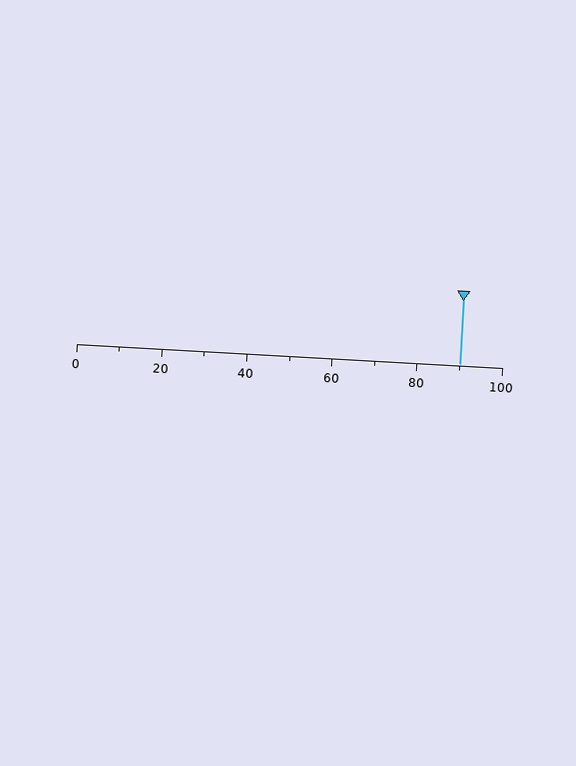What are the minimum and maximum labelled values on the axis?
The axis runs from 0 to 100.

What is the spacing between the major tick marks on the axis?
The major ticks are spaced 20 apart.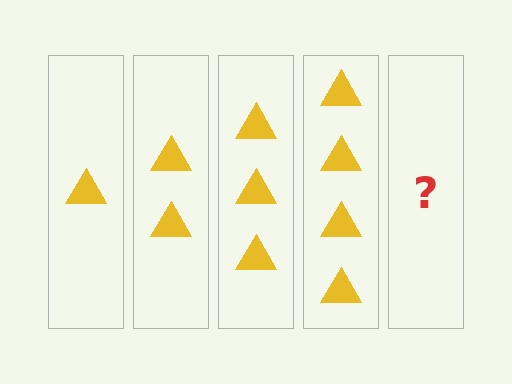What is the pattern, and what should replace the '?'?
The pattern is that each step adds one more triangle. The '?' should be 5 triangles.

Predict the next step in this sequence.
The next step is 5 triangles.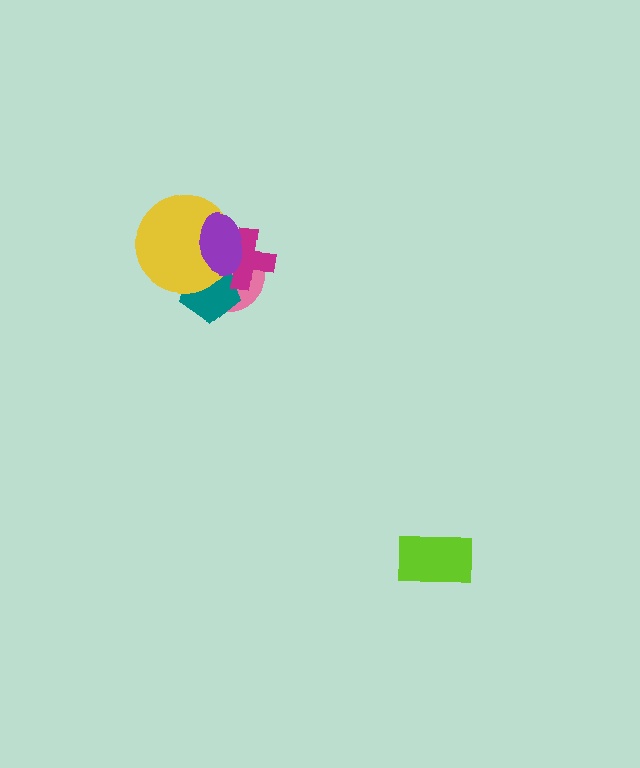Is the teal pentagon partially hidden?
Yes, it is partially covered by another shape.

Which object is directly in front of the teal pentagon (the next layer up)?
The yellow circle is directly in front of the teal pentagon.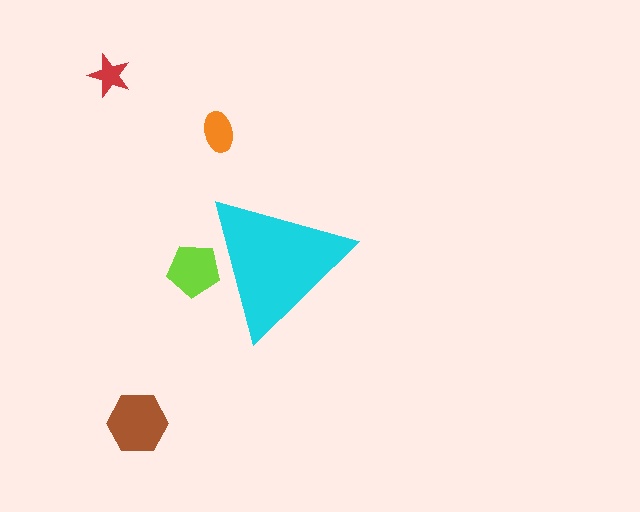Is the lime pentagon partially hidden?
Yes, the lime pentagon is partially hidden behind the cyan triangle.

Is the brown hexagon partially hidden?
No, the brown hexagon is fully visible.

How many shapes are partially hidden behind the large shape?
1 shape is partially hidden.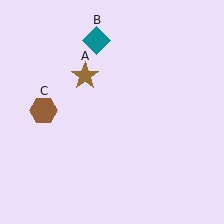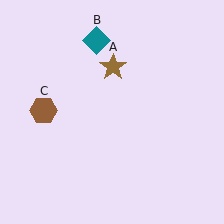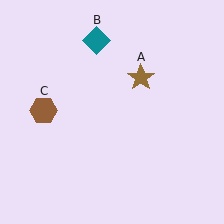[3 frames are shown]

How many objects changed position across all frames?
1 object changed position: brown star (object A).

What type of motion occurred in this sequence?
The brown star (object A) rotated clockwise around the center of the scene.